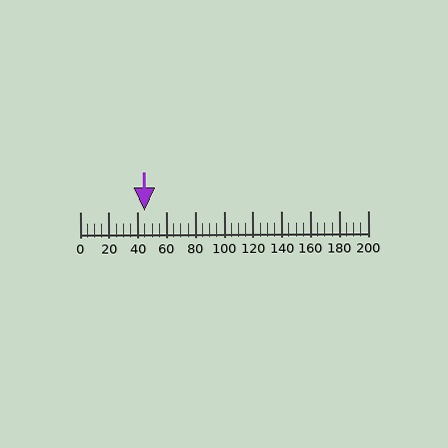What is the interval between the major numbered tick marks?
The major tick marks are spaced 20 units apart.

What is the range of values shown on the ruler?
The ruler shows values from 0 to 200.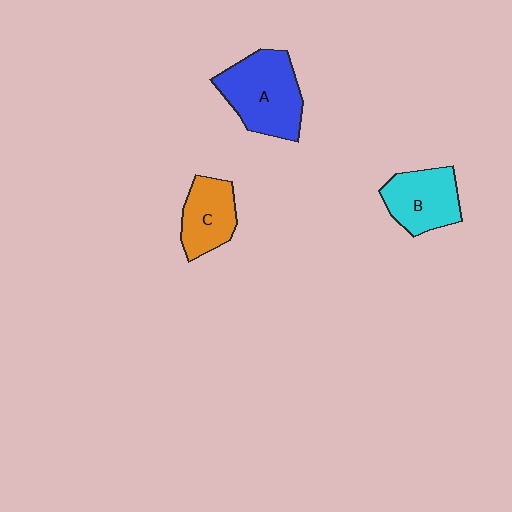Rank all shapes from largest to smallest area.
From largest to smallest: A (blue), B (cyan), C (orange).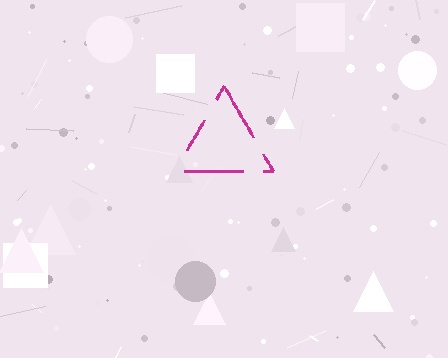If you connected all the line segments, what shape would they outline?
They would outline a triangle.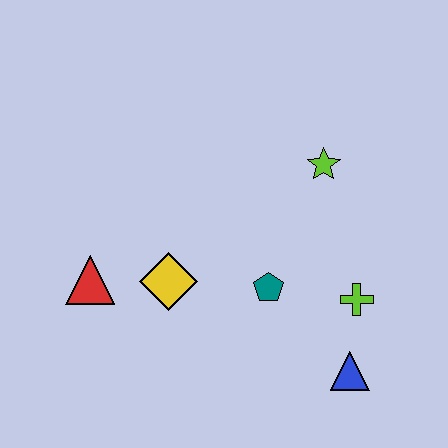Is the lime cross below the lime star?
Yes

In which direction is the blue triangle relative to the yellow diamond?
The blue triangle is to the right of the yellow diamond.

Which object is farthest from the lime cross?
The red triangle is farthest from the lime cross.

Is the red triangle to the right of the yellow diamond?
No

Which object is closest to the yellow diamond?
The red triangle is closest to the yellow diamond.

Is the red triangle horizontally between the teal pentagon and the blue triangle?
No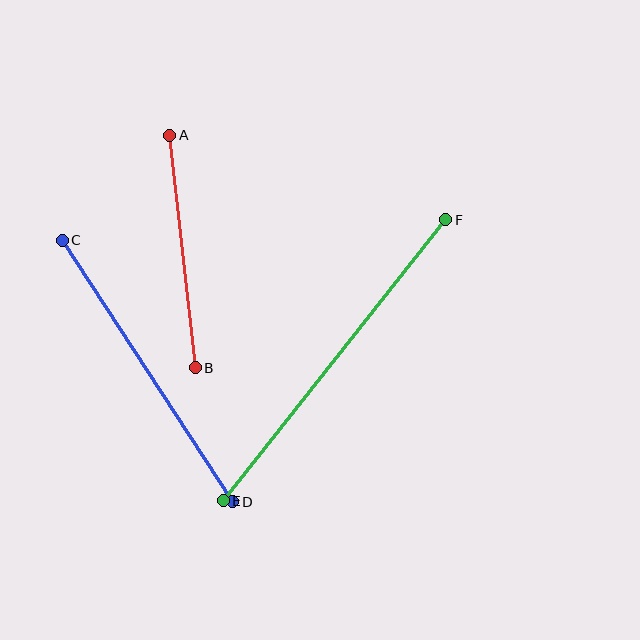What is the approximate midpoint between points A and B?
The midpoint is at approximately (183, 251) pixels.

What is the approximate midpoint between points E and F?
The midpoint is at approximately (334, 360) pixels.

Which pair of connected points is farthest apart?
Points E and F are farthest apart.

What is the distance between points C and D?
The distance is approximately 312 pixels.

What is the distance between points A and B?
The distance is approximately 234 pixels.